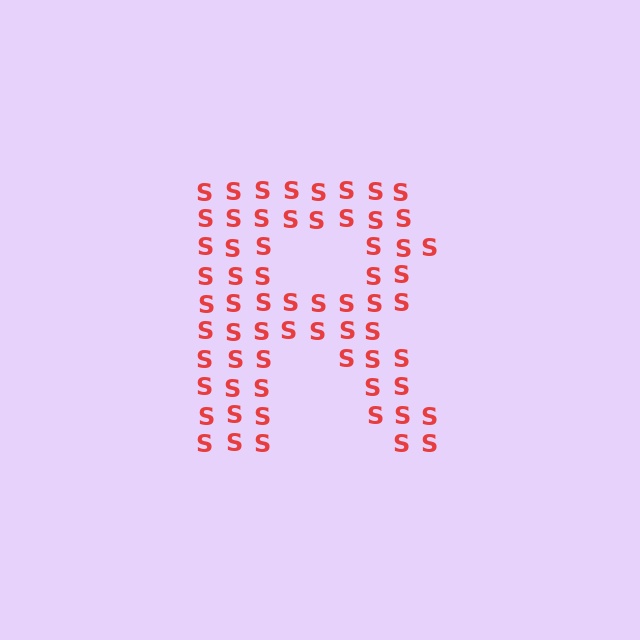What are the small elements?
The small elements are letter S's.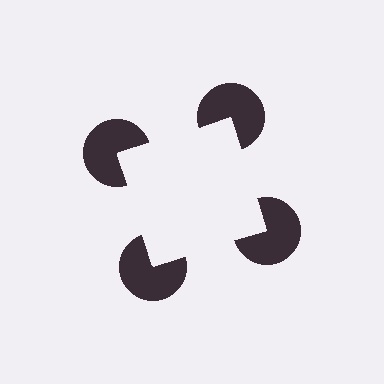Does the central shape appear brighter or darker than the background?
It typically appears slightly brighter than the background, even though no actual brightness change is drawn.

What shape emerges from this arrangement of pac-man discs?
An illusory square — its edges are inferred from the aligned wedge cuts in the pac-man discs, not physically drawn.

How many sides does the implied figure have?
4 sides.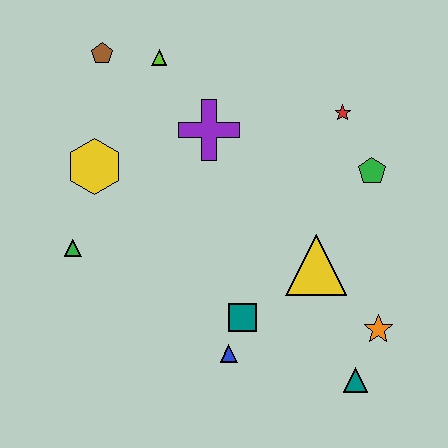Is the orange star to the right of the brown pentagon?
Yes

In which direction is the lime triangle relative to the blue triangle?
The lime triangle is above the blue triangle.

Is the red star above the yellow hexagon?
Yes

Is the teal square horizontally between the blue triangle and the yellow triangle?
Yes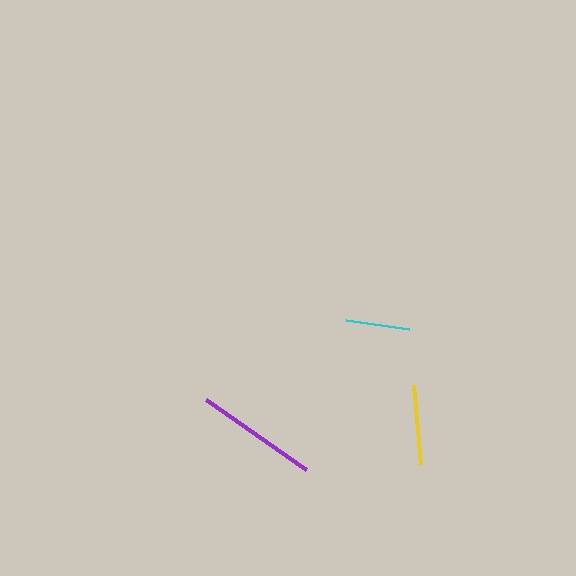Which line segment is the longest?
The purple line is the longest at approximately 122 pixels.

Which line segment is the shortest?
The cyan line is the shortest at approximately 64 pixels.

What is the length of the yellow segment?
The yellow segment is approximately 80 pixels long.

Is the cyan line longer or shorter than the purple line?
The purple line is longer than the cyan line.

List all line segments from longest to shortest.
From longest to shortest: purple, yellow, cyan.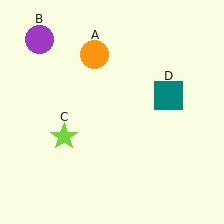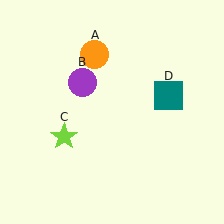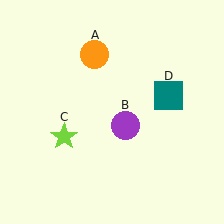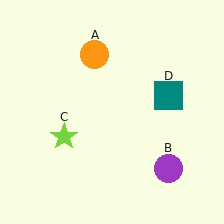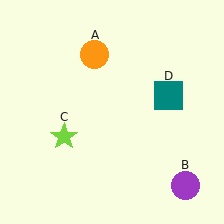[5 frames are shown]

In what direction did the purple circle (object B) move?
The purple circle (object B) moved down and to the right.